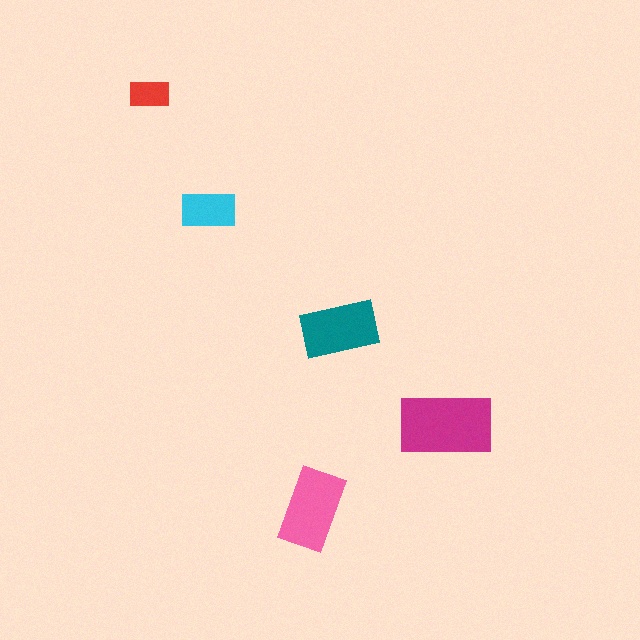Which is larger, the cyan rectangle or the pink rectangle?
The pink one.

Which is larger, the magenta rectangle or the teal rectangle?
The magenta one.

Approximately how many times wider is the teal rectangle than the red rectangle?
About 2 times wider.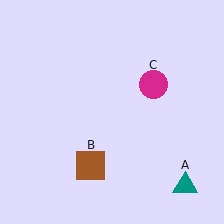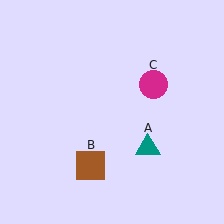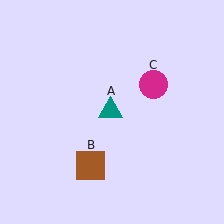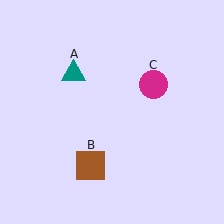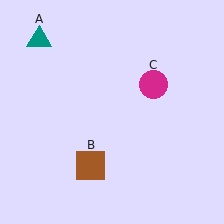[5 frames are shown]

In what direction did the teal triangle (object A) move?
The teal triangle (object A) moved up and to the left.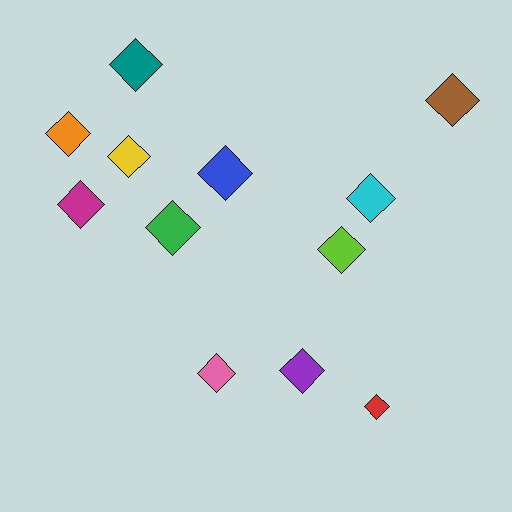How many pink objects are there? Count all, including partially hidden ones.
There is 1 pink object.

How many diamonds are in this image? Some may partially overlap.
There are 12 diamonds.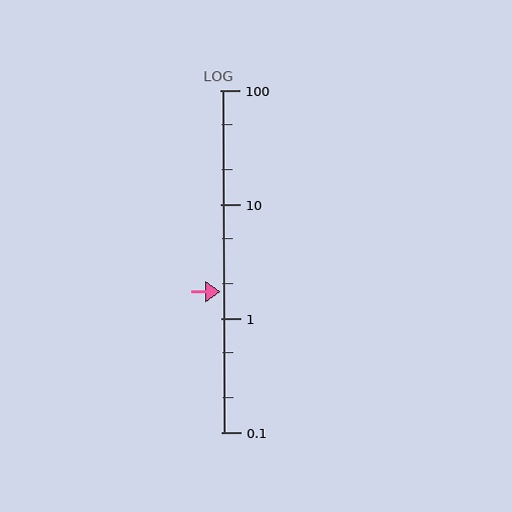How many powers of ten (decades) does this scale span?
The scale spans 3 decades, from 0.1 to 100.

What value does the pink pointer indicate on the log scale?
The pointer indicates approximately 1.7.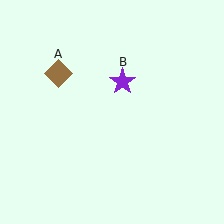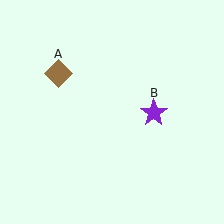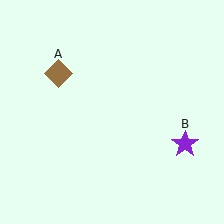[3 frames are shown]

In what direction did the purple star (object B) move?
The purple star (object B) moved down and to the right.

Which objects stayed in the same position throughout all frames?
Brown diamond (object A) remained stationary.